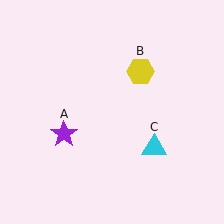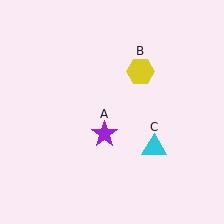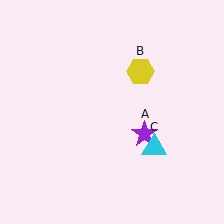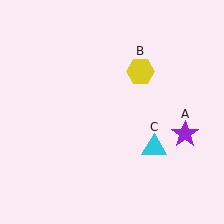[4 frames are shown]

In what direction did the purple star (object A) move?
The purple star (object A) moved right.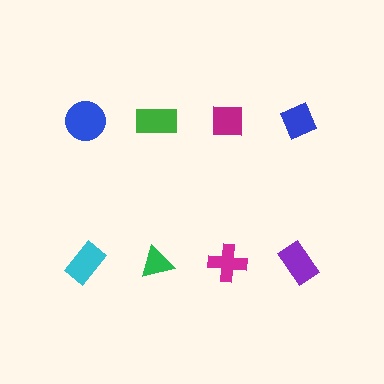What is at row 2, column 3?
A magenta cross.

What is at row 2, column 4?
A purple rectangle.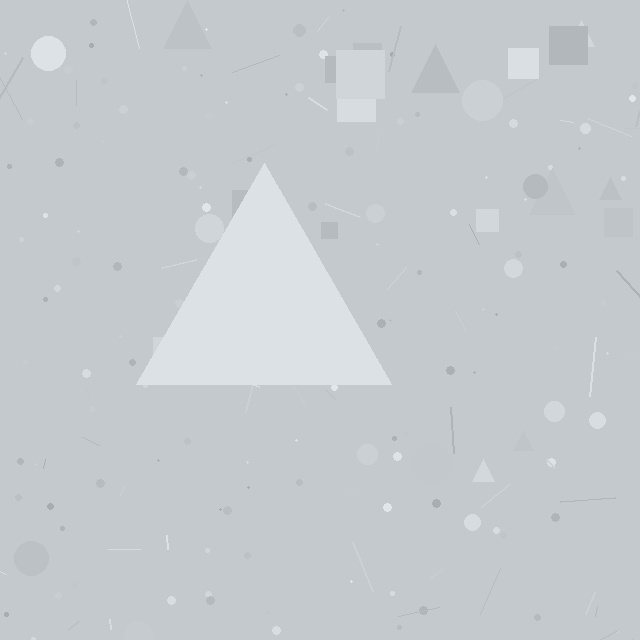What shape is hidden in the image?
A triangle is hidden in the image.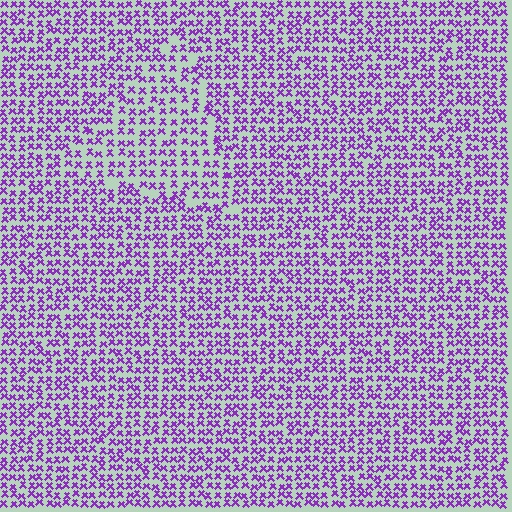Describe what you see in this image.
The image contains small purple elements arranged at two different densities. A triangle-shaped region is visible where the elements are less densely packed than the surrounding area.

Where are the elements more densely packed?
The elements are more densely packed outside the triangle boundary.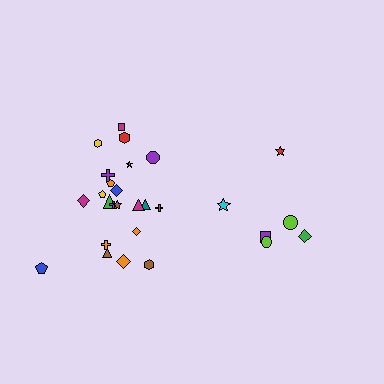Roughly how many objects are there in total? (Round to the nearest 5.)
Roughly 30 objects in total.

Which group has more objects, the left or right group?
The left group.